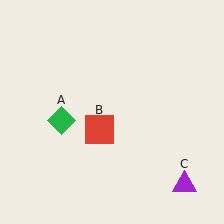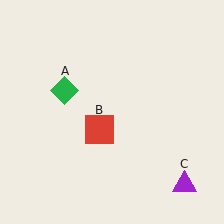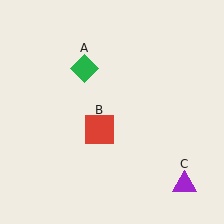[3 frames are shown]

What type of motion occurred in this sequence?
The green diamond (object A) rotated clockwise around the center of the scene.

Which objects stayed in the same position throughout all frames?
Red square (object B) and purple triangle (object C) remained stationary.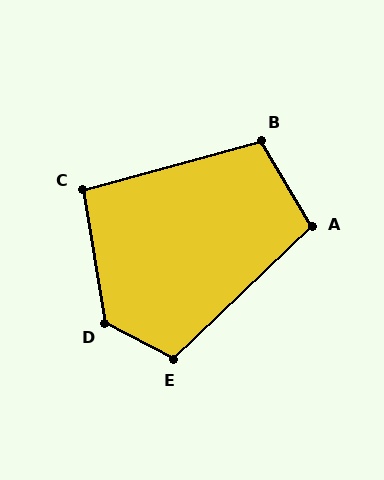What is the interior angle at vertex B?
Approximately 105 degrees (obtuse).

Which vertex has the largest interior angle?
D, at approximately 127 degrees.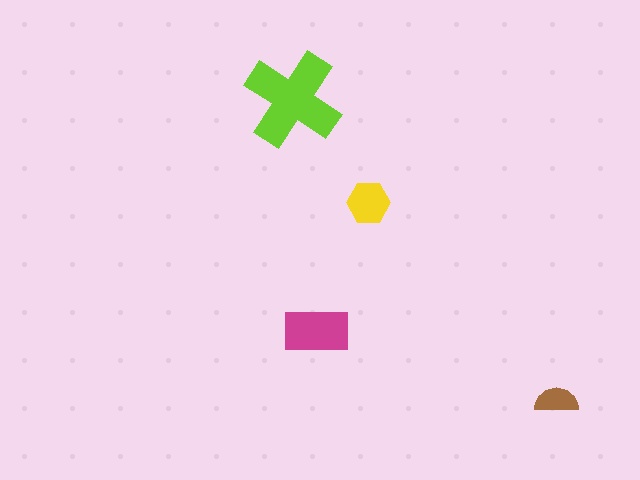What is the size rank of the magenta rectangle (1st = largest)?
2nd.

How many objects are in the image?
There are 4 objects in the image.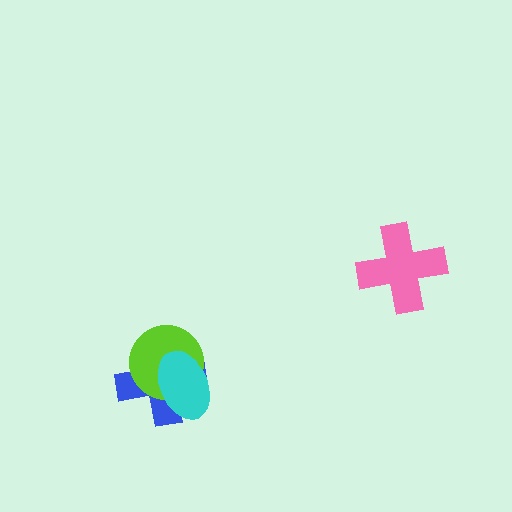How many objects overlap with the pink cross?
0 objects overlap with the pink cross.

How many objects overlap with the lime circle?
2 objects overlap with the lime circle.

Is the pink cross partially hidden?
No, no other shape covers it.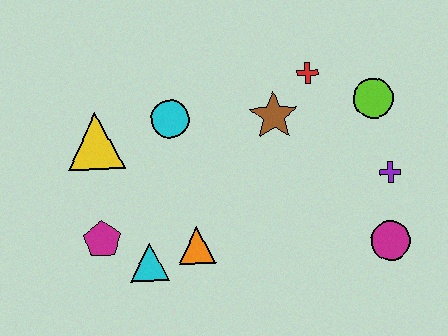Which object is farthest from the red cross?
The magenta pentagon is farthest from the red cross.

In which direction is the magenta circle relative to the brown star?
The magenta circle is below the brown star.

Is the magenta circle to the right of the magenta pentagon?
Yes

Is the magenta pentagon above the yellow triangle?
No